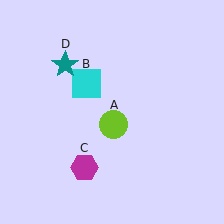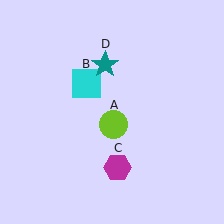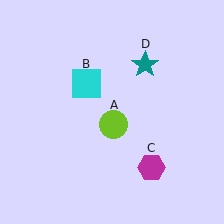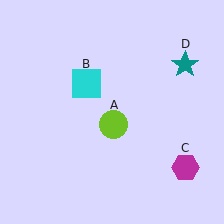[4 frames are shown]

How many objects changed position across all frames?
2 objects changed position: magenta hexagon (object C), teal star (object D).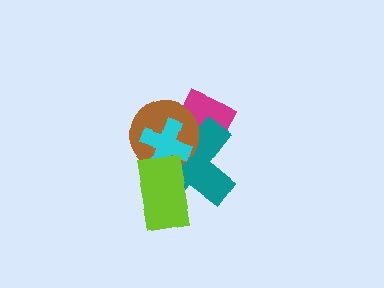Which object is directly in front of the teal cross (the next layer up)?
The brown circle is directly in front of the teal cross.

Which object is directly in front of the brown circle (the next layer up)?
The cyan cross is directly in front of the brown circle.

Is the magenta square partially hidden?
Yes, it is partially covered by another shape.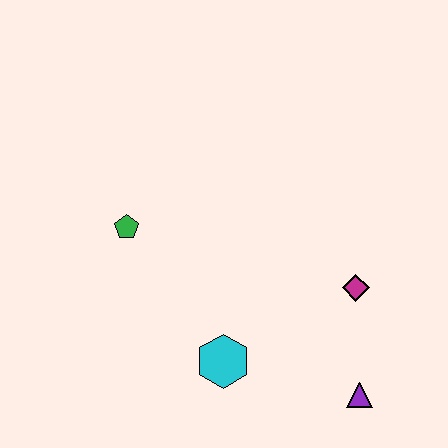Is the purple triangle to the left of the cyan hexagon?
No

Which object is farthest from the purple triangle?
The green pentagon is farthest from the purple triangle.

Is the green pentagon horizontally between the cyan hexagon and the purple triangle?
No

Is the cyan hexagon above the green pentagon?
No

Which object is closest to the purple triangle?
The magenta diamond is closest to the purple triangle.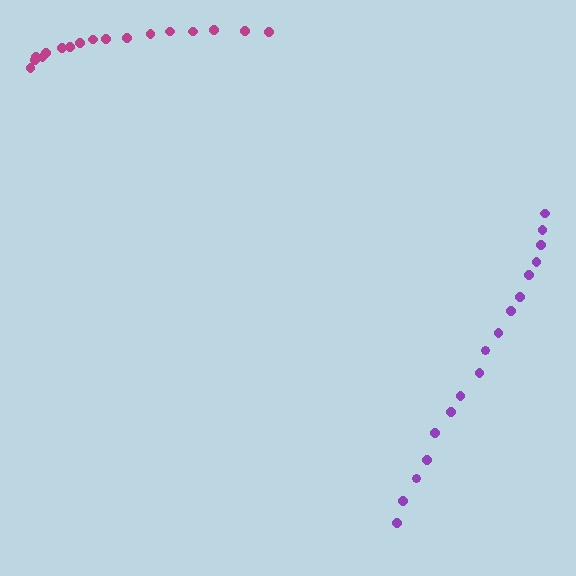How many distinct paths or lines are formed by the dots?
There are 2 distinct paths.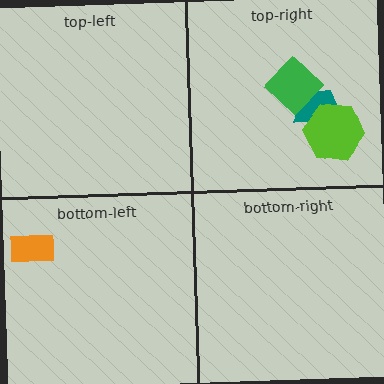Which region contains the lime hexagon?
The top-right region.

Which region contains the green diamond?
The top-right region.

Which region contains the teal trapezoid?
The top-right region.